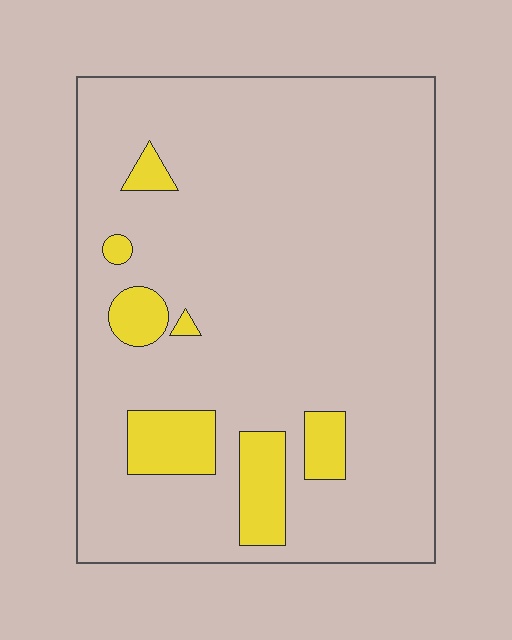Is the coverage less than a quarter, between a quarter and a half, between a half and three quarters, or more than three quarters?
Less than a quarter.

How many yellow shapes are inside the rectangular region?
7.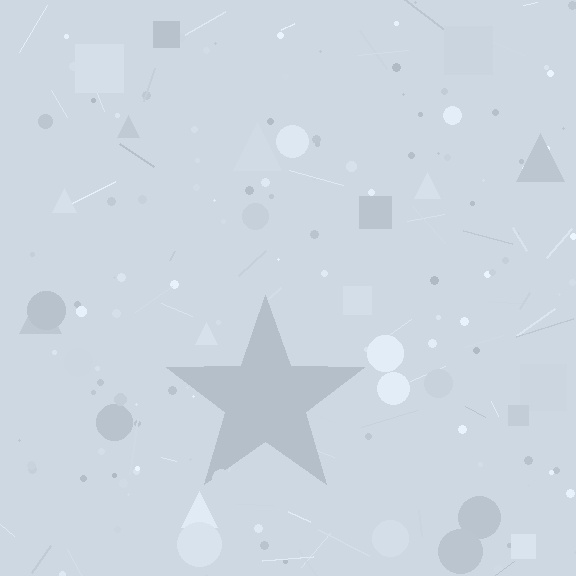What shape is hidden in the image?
A star is hidden in the image.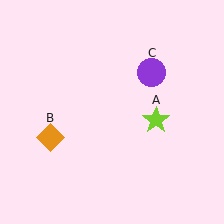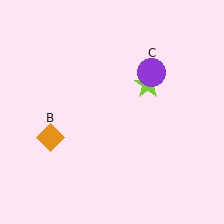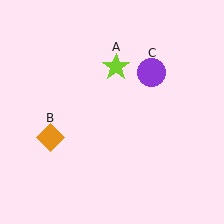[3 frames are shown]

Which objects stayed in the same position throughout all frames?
Orange diamond (object B) and purple circle (object C) remained stationary.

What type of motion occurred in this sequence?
The lime star (object A) rotated counterclockwise around the center of the scene.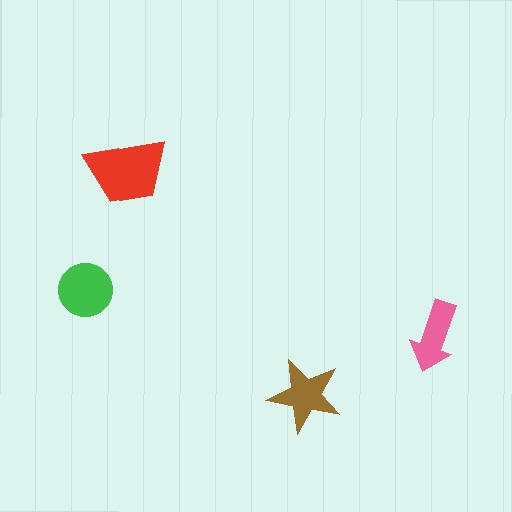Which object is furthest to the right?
The pink arrow is rightmost.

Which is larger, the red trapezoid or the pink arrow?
The red trapezoid.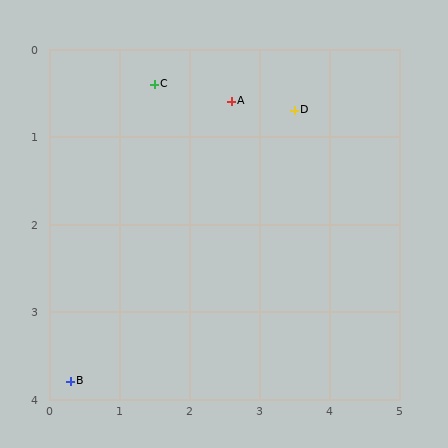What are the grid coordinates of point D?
Point D is at approximately (3.5, 0.7).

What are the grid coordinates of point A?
Point A is at approximately (2.6, 0.6).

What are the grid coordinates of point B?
Point B is at approximately (0.3, 3.8).